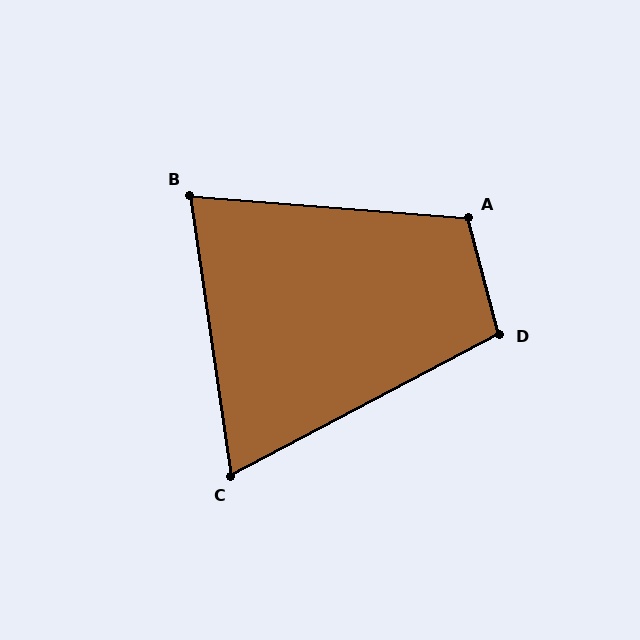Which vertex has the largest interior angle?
A, at approximately 110 degrees.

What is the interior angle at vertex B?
Approximately 77 degrees (acute).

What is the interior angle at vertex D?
Approximately 103 degrees (obtuse).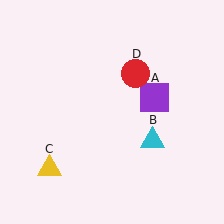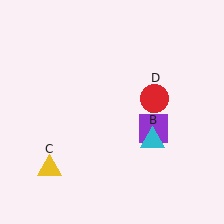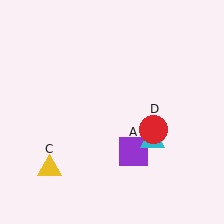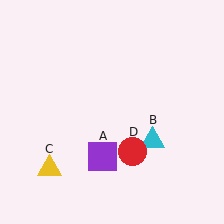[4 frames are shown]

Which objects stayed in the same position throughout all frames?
Cyan triangle (object B) and yellow triangle (object C) remained stationary.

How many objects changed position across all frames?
2 objects changed position: purple square (object A), red circle (object D).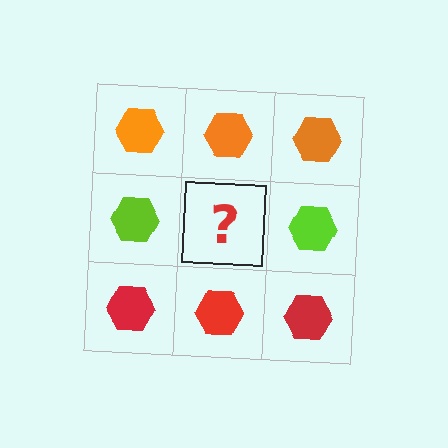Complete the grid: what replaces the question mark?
The question mark should be replaced with a lime hexagon.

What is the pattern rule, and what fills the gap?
The rule is that each row has a consistent color. The gap should be filled with a lime hexagon.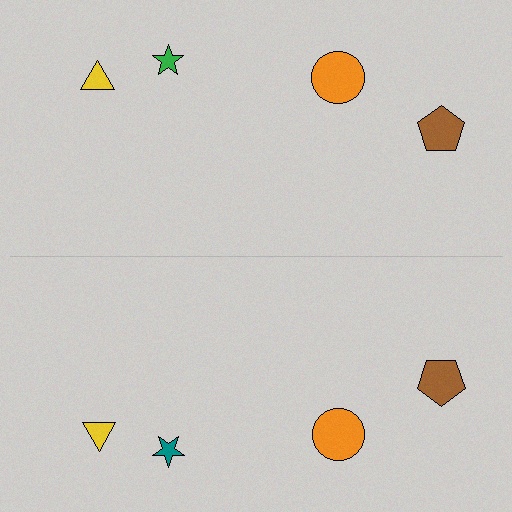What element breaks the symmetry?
The teal star on the bottom side breaks the symmetry — its mirror counterpart is green.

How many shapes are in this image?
There are 8 shapes in this image.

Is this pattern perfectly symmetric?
No, the pattern is not perfectly symmetric. The teal star on the bottom side breaks the symmetry — its mirror counterpart is green.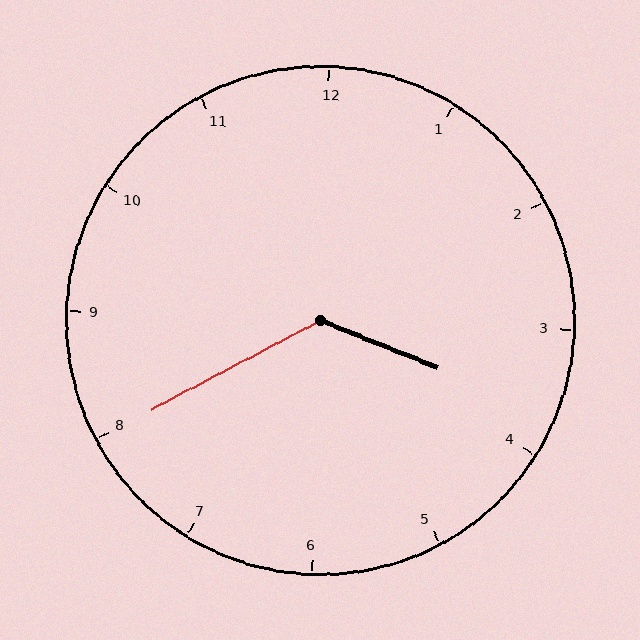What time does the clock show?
3:40.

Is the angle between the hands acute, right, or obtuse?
It is obtuse.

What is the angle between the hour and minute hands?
Approximately 130 degrees.